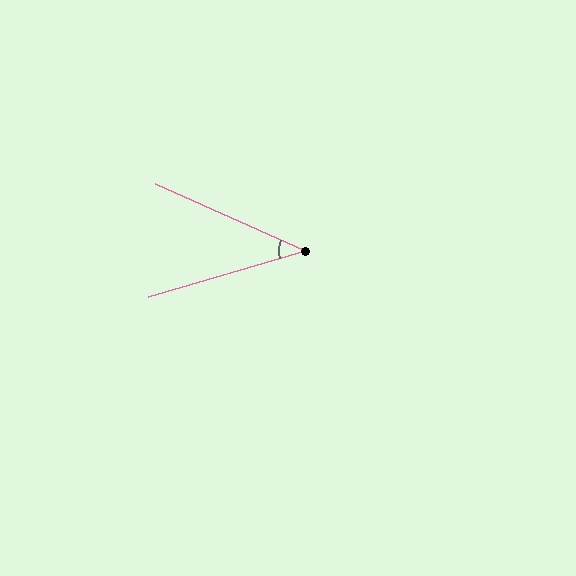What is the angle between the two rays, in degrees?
Approximately 40 degrees.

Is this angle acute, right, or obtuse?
It is acute.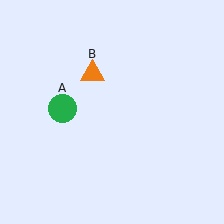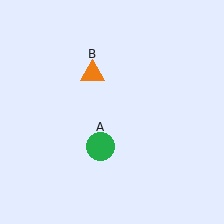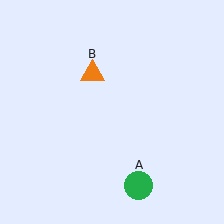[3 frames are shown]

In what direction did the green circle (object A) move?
The green circle (object A) moved down and to the right.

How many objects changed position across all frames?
1 object changed position: green circle (object A).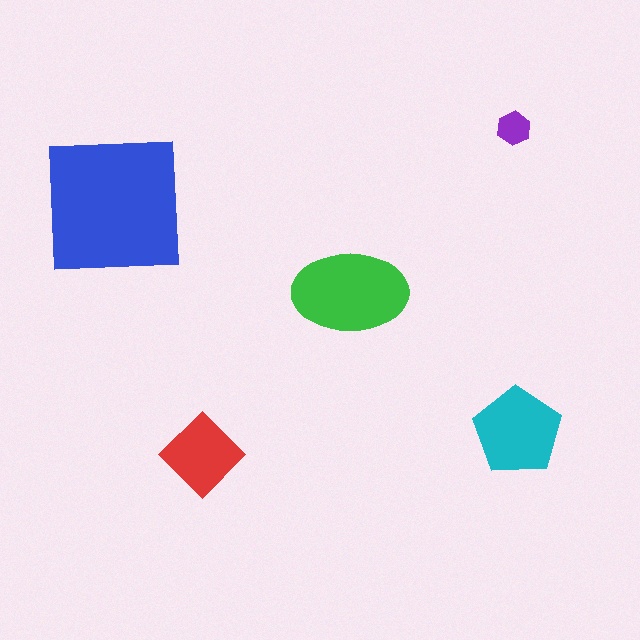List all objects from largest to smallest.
The blue square, the green ellipse, the cyan pentagon, the red diamond, the purple hexagon.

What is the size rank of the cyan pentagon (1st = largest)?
3rd.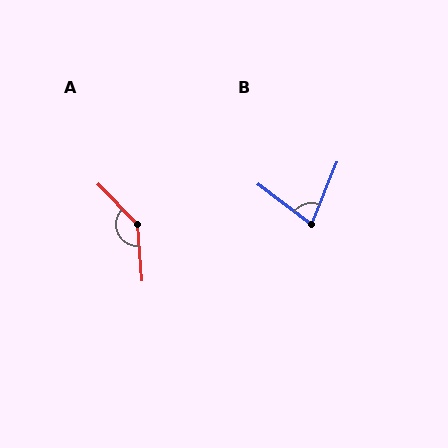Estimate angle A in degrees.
Approximately 140 degrees.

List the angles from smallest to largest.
B (75°), A (140°).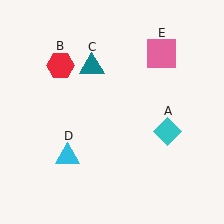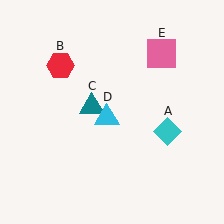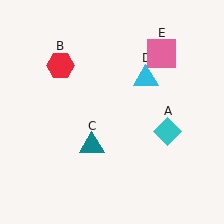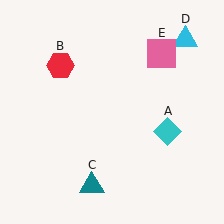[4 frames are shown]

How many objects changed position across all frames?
2 objects changed position: teal triangle (object C), cyan triangle (object D).